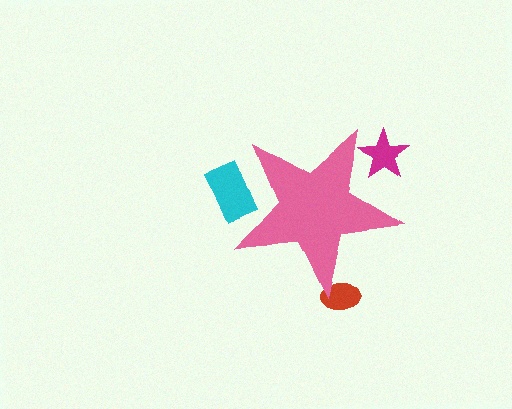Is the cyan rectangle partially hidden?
Yes, the cyan rectangle is partially hidden behind the pink star.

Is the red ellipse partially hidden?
Yes, the red ellipse is partially hidden behind the pink star.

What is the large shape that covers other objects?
A pink star.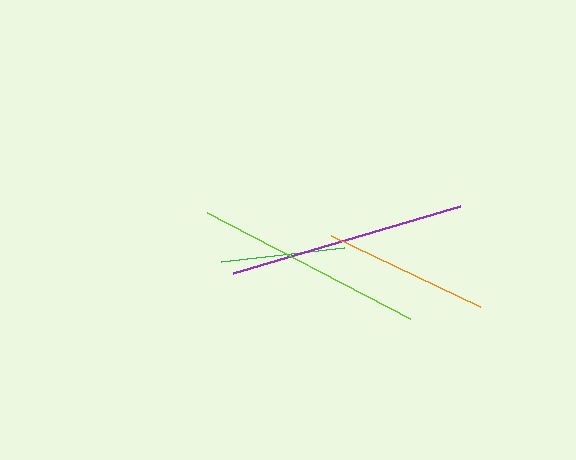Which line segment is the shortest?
The green line is the shortest at approximately 124 pixels.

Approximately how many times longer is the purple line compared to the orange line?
The purple line is approximately 1.4 times the length of the orange line.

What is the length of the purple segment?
The purple segment is approximately 236 pixels long.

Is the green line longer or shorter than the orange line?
The orange line is longer than the green line.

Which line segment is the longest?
The purple line is the longest at approximately 236 pixels.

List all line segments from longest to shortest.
From longest to shortest: purple, lime, orange, green.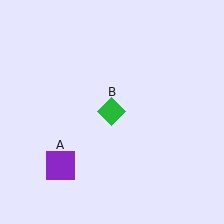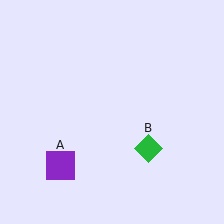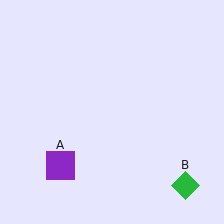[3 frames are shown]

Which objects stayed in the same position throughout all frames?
Purple square (object A) remained stationary.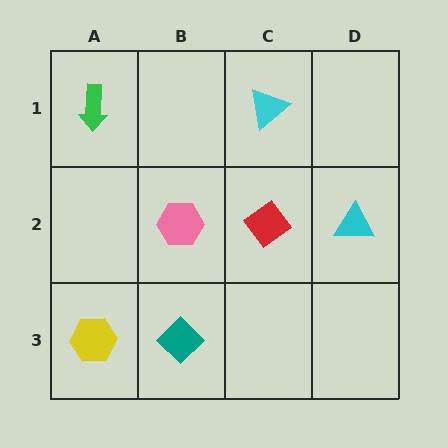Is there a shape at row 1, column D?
No, that cell is empty.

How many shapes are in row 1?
2 shapes.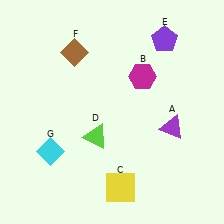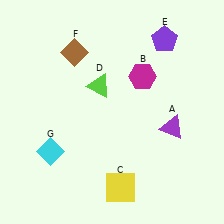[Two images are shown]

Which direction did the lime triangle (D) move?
The lime triangle (D) moved up.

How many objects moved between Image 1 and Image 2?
1 object moved between the two images.